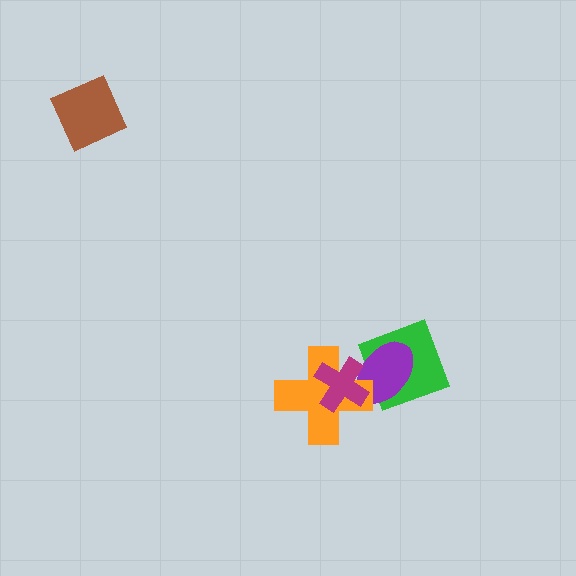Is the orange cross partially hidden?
Yes, it is partially covered by another shape.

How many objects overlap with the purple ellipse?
3 objects overlap with the purple ellipse.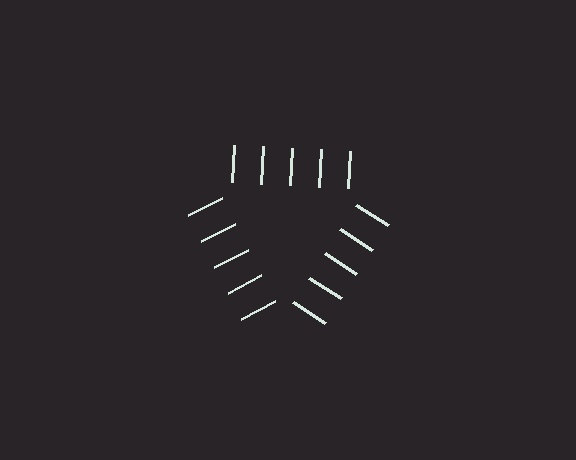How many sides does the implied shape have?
3 sides — the line-ends trace a triangle.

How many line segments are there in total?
15 — 5 along each of the 3 edges.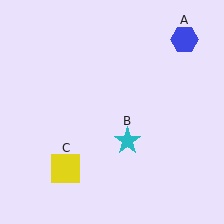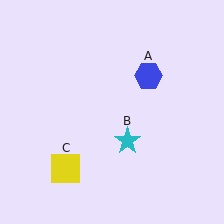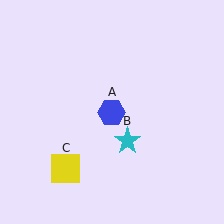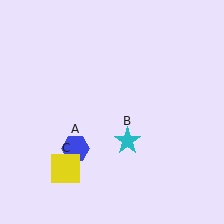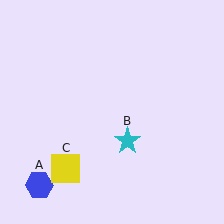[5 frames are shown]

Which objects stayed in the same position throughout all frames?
Cyan star (object B) and yellow square (object C) remained stationary.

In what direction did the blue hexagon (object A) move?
The blue hexagon (object A) moved down and to the left.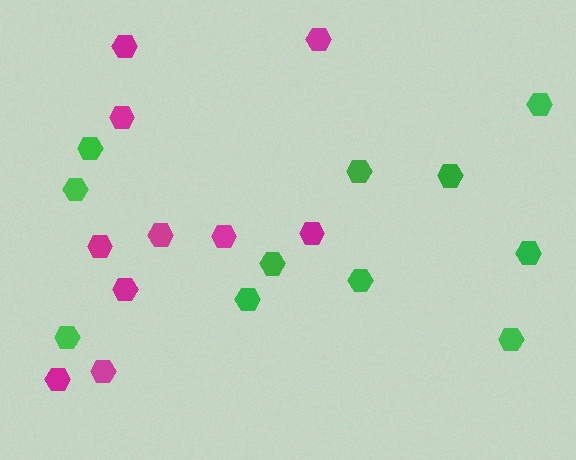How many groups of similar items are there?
There are 2 groups: one group of magenta hexagons (10) and one group of green hexagons (11).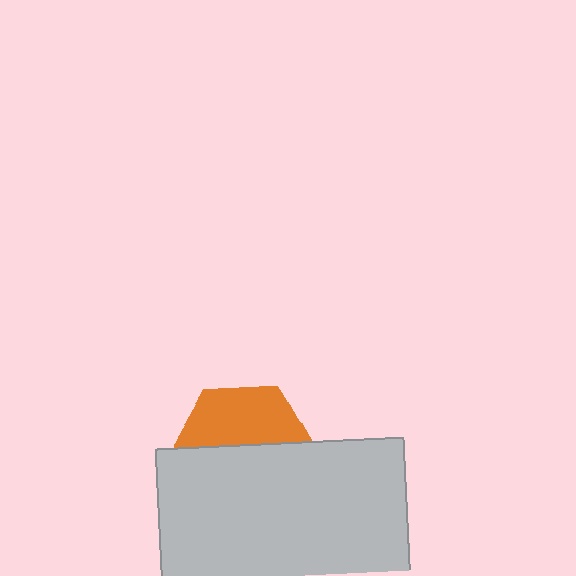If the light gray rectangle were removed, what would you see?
You would see the complete orange hexagon.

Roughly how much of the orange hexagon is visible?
A small part of it is visible (roughly 42%).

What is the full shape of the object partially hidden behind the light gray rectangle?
The partially hidden object is an orange hexagon.